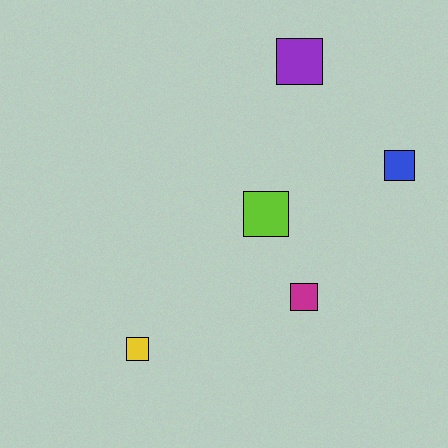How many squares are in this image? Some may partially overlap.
There are 5 squares.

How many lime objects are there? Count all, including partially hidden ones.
There is 1 lime object.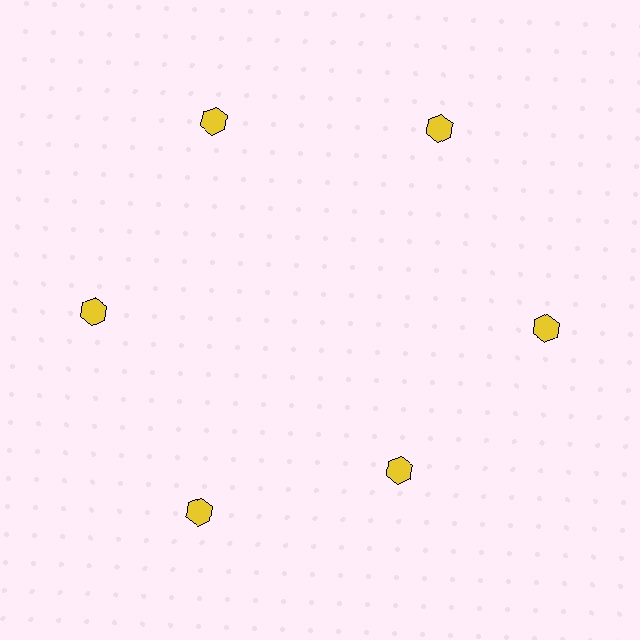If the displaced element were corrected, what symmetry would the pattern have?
It would have 6-fold rotational symmetry — the pattern would map onto itself every 60 degrees.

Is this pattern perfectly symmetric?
No. The 6 yellow hexagons are arranged in a ring, but one element near the 5 o'clock position is pulled inward toward the center, breaking the 6-fold rotational symmetry.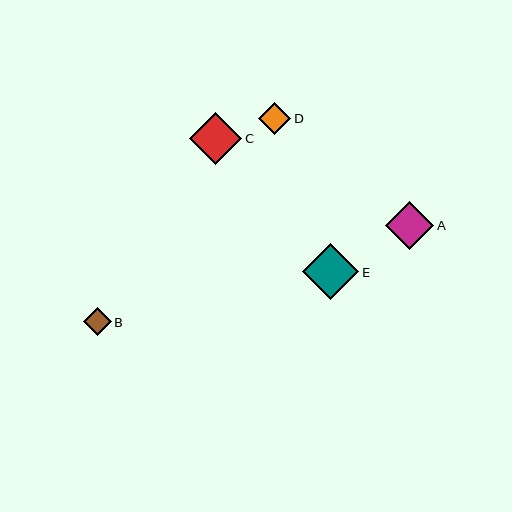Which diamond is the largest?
Diamond E is the largest with a size of approximately 56 pixels.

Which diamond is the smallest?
Diamond B is the smallest with a size of approximately 27 pixels.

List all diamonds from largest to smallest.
From largest to smallest: E, C, A, D, B.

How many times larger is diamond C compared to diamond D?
Diamond C is approximately 1.6 times the size of diamond D.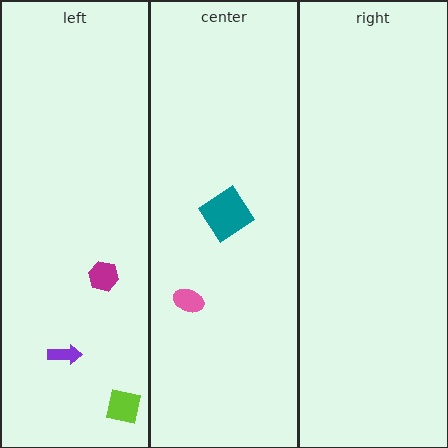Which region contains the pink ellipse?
The center region.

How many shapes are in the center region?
2.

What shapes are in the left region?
The magenta hexagon, the lime square, the purple arrow.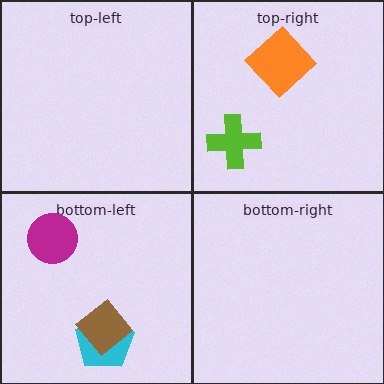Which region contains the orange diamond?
The top-right region.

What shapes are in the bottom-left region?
The cyan pentagon, the magenta circle, the brown diamond.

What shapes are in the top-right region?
The lime cross, the orange diamond.